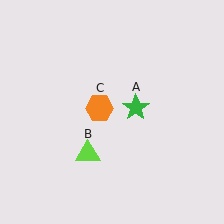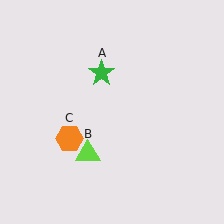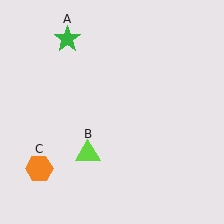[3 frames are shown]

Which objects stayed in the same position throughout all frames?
Lime triangle (object B) remained stationary.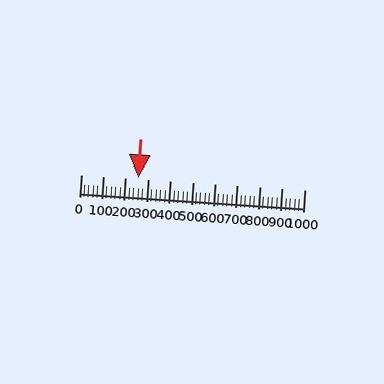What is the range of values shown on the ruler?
The ruler shows values from 0 to 1000.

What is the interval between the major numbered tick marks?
The major tick marks are spaced 100 units apart.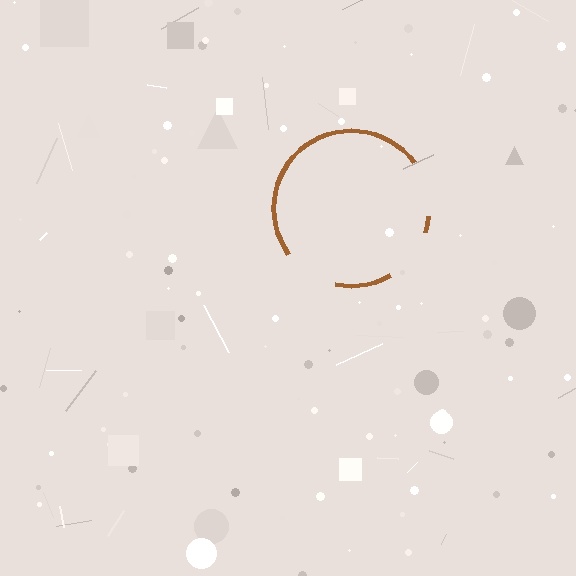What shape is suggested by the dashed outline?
The dashed outline suggests a circle.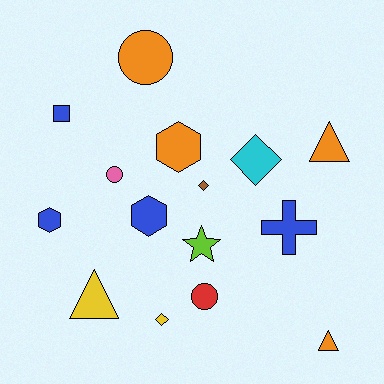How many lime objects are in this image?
There is 1 lime object.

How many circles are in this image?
There are 3 circles.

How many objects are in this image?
There are 15 objects.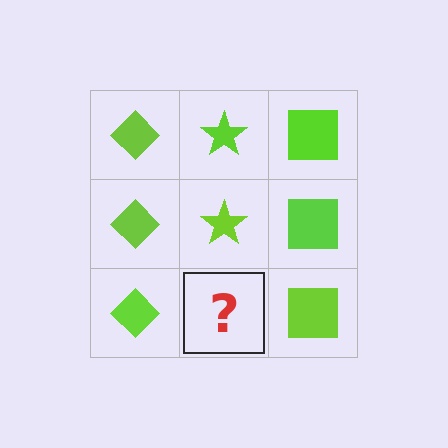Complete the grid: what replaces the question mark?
The question mark should be replaced with a lime star.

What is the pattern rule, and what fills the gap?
The rule is that each column has a consistent shape. The gap should be filled with a lime star.